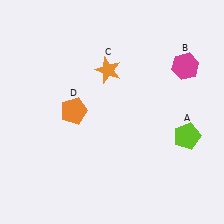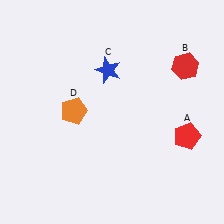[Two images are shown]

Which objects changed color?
A changed from lime to red. B changed from magenta to red. C changed from orange to blue.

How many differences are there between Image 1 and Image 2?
There are 3 differences between the two images.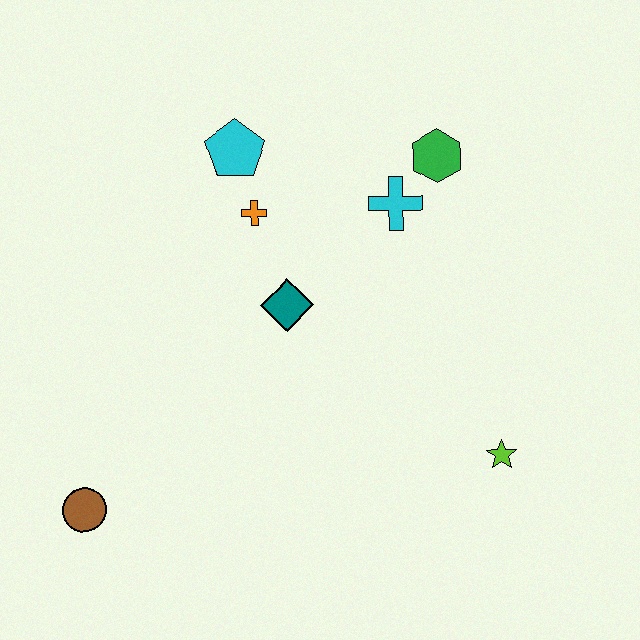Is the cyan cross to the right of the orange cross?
Yes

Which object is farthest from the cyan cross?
The brown circle is farthest from the cyan cross.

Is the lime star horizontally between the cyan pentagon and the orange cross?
No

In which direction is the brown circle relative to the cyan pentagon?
The brown circle is below the cyan pentagon.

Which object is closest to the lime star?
The teal diamond is closest to the lime star.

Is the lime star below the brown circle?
No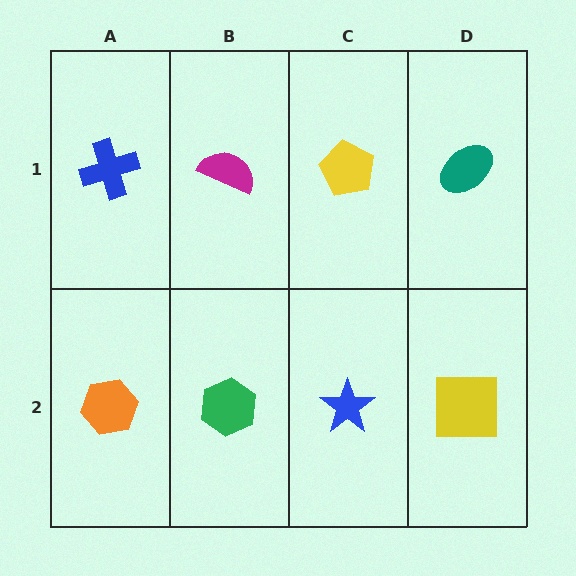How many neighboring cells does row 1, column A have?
2.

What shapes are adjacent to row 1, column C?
A blue star (row 2, column C), a magenta semicircle (row 1, column B), a teal ellipse (row 1, column D).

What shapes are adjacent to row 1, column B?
A green hexagon (row 2, column B), a blue cross (row 1, column A), a yellow pentagon (row 1, column C).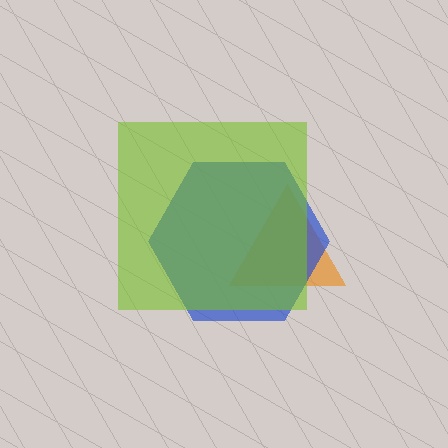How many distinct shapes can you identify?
There are 3 distinct shapes: an orange triangle, a blue hexagon, a lime square.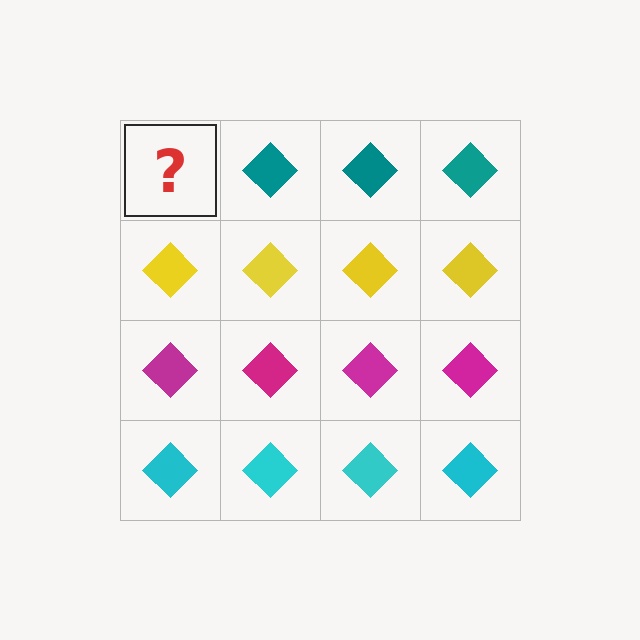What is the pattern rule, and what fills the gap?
The rule is that each row has a consistent color. The gap should be filled with a teal diamond.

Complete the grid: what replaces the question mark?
The question mark should be replaced with a teal diamond.